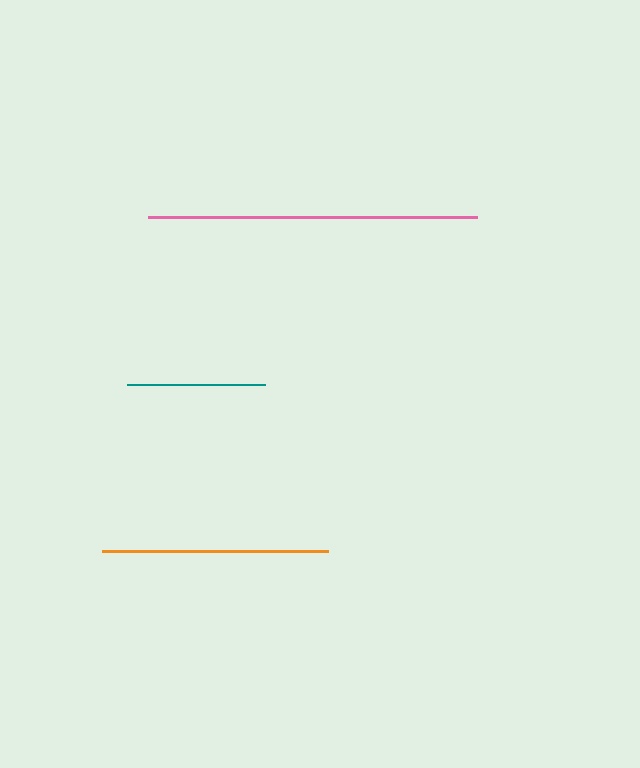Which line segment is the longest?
The pink line is the longest at approximately 330 pixels.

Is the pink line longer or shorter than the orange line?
The pink line is longer than the orange line.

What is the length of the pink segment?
The pink segment is approximately 330 pixels long.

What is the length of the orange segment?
The orange segment is approximately 226 pixels long.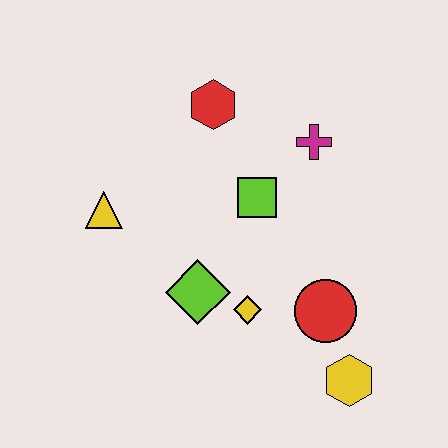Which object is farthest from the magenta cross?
The yellow hexagon is farthest from the magenta cross.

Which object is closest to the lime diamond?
The yellow diamond is closest to the lime diamond.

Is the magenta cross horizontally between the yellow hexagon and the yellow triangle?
Yes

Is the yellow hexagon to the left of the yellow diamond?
No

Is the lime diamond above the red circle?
Yes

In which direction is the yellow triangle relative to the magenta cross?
The yellow triangle is to the left of the magenta cross.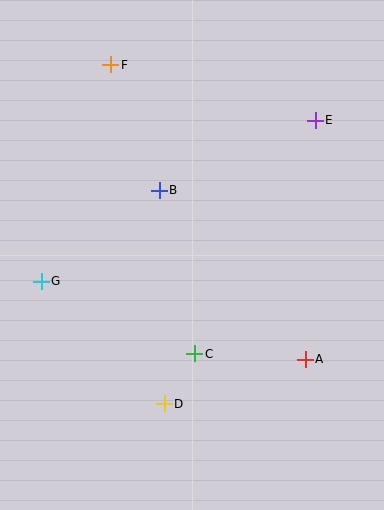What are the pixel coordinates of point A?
Point A is at (305, 359).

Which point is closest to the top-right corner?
Point E is closest to the top-right corner.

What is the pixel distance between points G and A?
The distance between G and A is 275 pixels.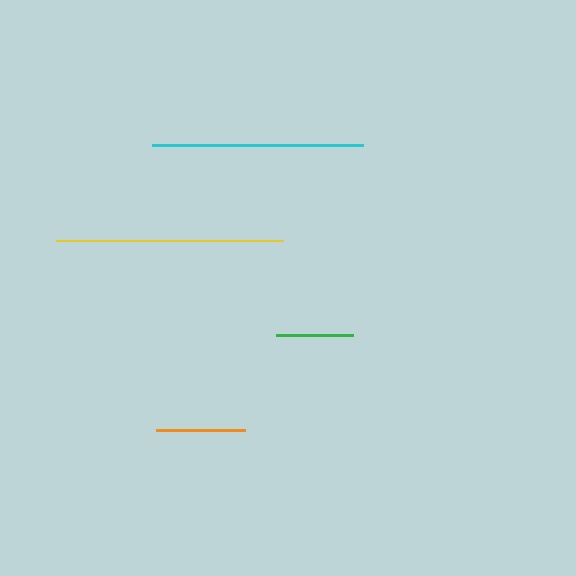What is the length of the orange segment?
The orange segment is approximately 90 pixels long.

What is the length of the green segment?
The green segment is approximately 76 pixels long.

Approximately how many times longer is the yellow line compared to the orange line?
The yellow line is approximately 2.5 times the length of the orange line.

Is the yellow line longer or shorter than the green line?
The yellow line is longer than the green line.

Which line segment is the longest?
The yellow line is the longest at approximately 228 pixels.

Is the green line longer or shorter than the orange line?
The orange line is longer than the green line.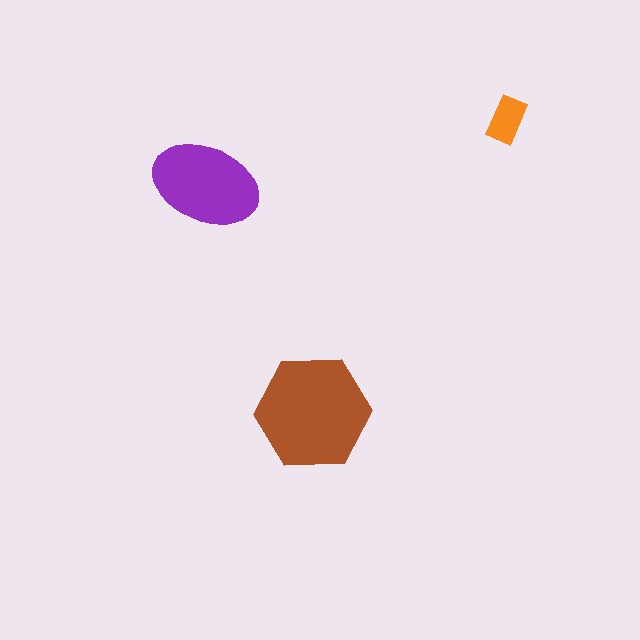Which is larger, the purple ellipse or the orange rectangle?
The purple ellipse.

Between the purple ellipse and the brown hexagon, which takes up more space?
The brown hexagon.